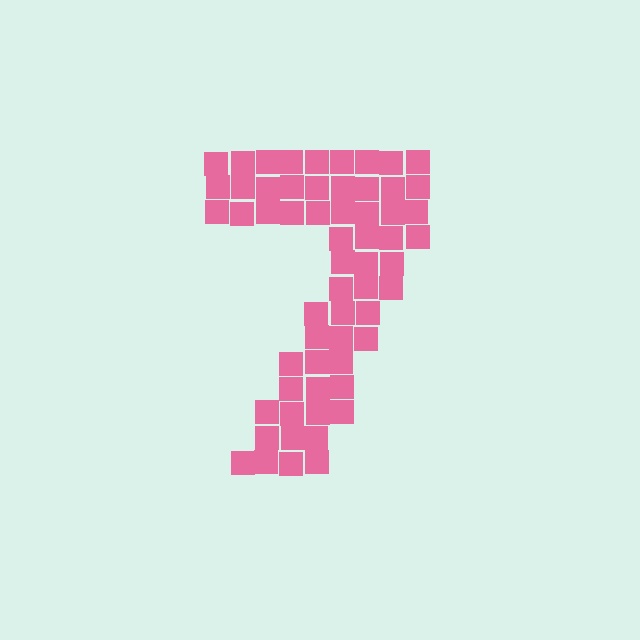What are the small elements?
The small elements are squares.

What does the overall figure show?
The overall figure shows the digit 7.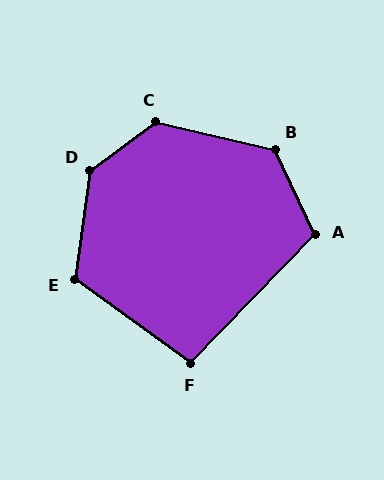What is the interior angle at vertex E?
Approximately 118 degrees (obtuse).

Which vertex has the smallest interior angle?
F, at approximately 98 degrees.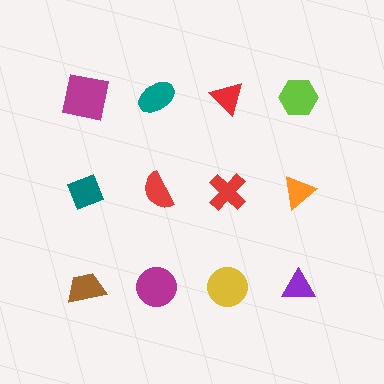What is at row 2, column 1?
A teal diamond.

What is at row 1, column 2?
A teal ellipse.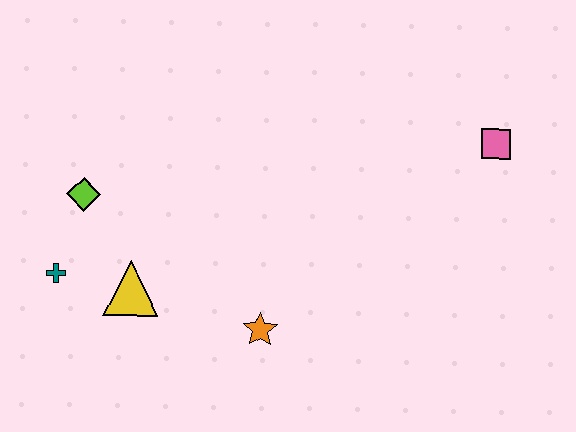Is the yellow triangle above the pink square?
No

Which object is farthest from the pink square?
The teal cross is farthest from the pink square.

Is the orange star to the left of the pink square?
Yes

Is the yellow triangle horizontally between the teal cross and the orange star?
Yes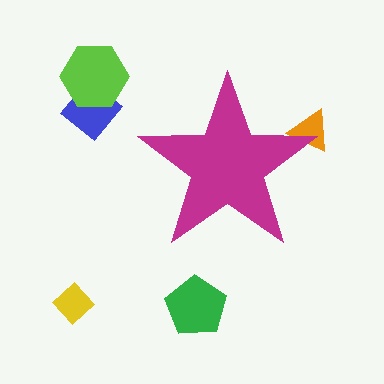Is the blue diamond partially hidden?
No, the blue diamond is fully visible.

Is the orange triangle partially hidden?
Yes, the orange triangle is partially hidden behind the magenta star.